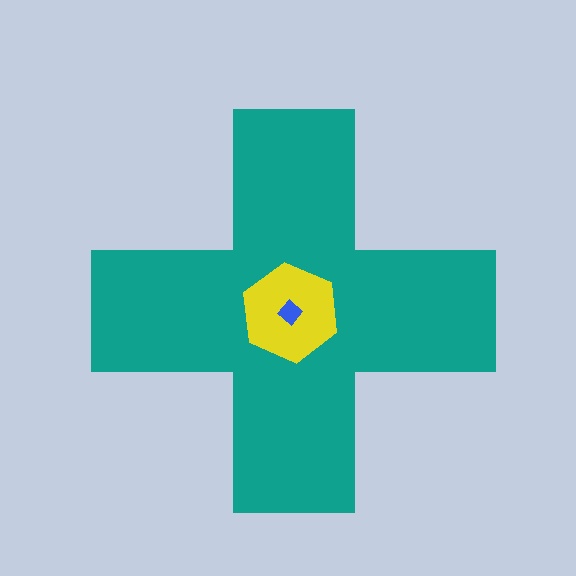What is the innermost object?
The blue diamond.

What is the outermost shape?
The teal cross.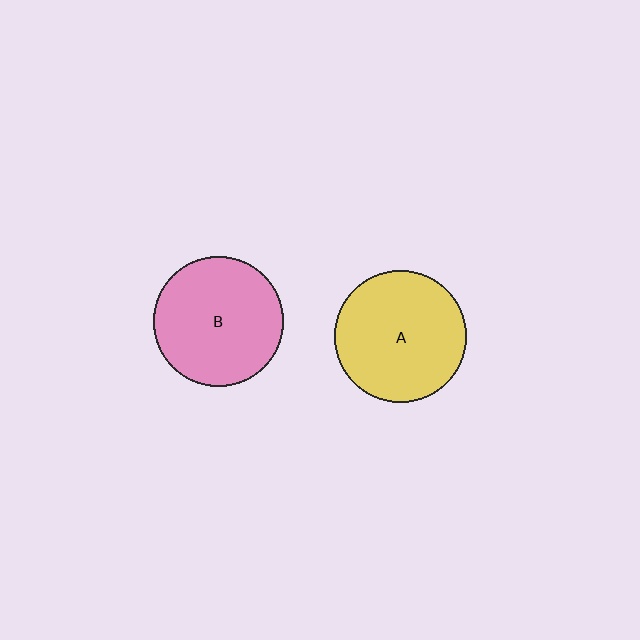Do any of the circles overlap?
No, none of the circles overlap.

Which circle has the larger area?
Circle A (yellow).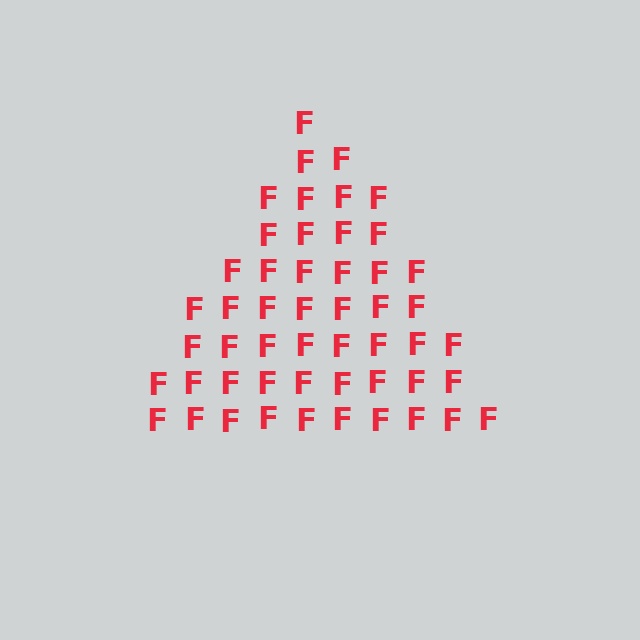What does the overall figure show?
The overall figure shows a triangle.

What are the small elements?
The small elements are letter F's.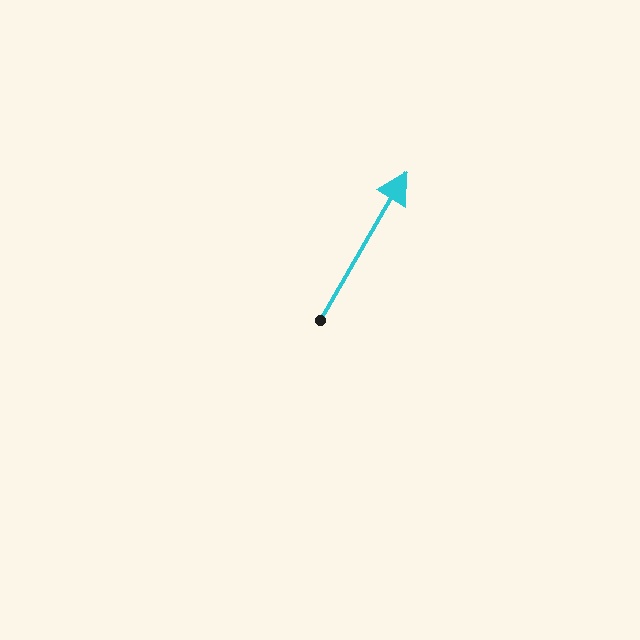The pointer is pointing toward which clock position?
Roughly 1 o'clock.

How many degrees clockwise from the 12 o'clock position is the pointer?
Approximately 30 degrees.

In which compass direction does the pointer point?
Northeast.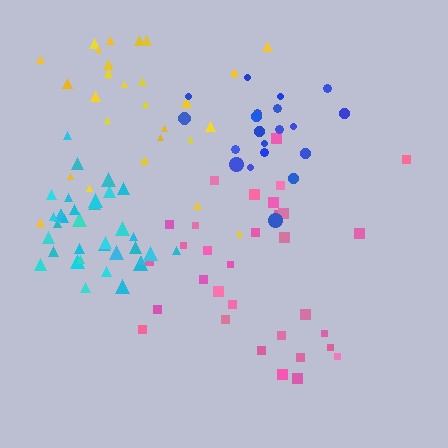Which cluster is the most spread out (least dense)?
Yellow.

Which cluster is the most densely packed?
Cyan.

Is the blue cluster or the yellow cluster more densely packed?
Blue.